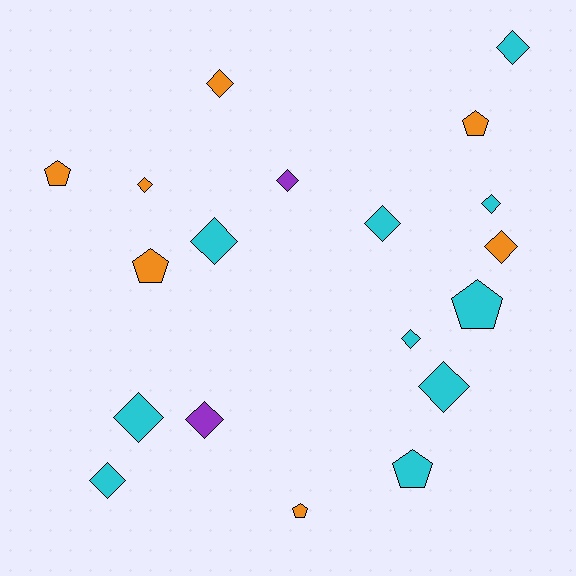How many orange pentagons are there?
There are 4 orange pentagons.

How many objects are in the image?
There are 19 objects.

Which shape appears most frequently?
Diamond, with 13 objects.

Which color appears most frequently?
Cyan, with 10 objects.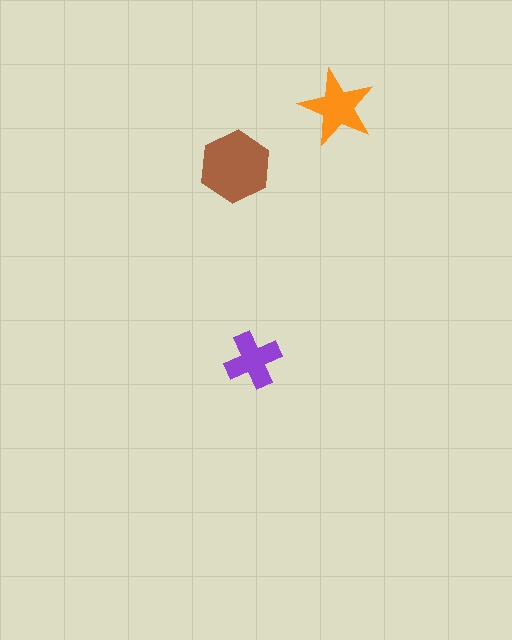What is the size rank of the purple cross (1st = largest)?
3rd.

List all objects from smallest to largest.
The purple cross, the orange star, the brown hexagon.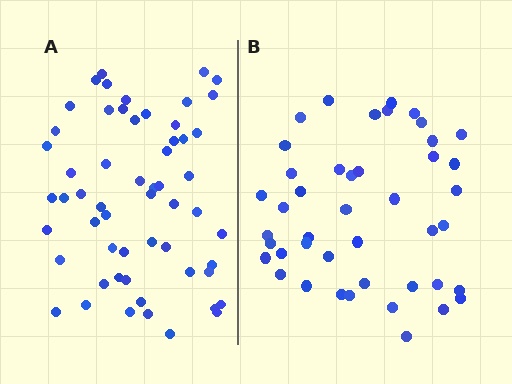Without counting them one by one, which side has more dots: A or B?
Region A (the left region) has more dots.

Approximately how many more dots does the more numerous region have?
Region A has approximately 15 more dots than region B.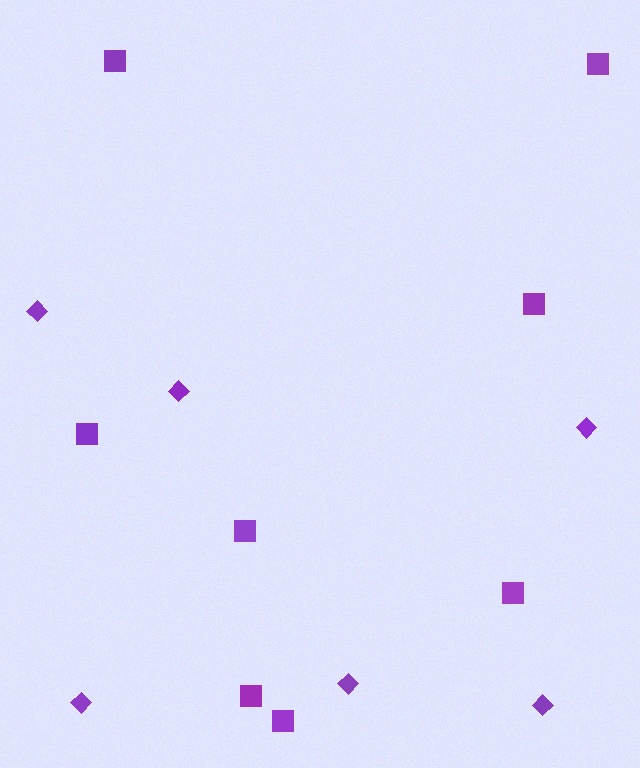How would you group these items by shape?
There are 2 groups: one group of diamonds (6) and one group of squares (8).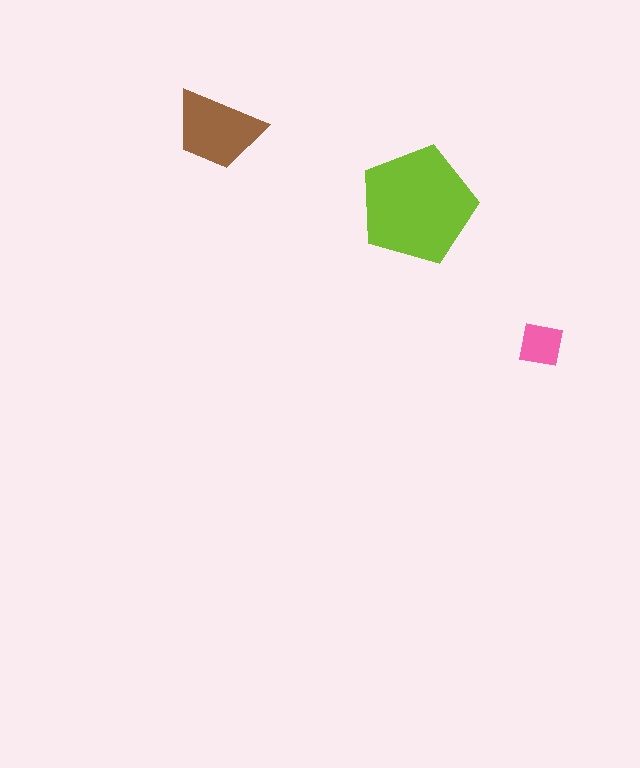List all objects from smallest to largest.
The pink square, the brown trapezoid, the lime pentagon.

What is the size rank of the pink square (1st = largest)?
3rd.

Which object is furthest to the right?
The pink square is rightmost.